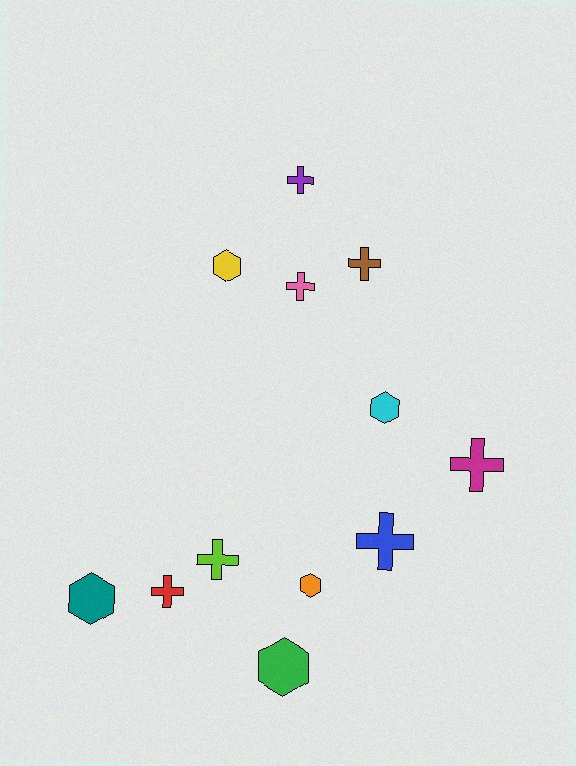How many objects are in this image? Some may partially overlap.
There are 12 objects.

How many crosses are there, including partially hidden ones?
There are 7 crosses.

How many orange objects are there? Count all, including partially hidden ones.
There is 1 orange object.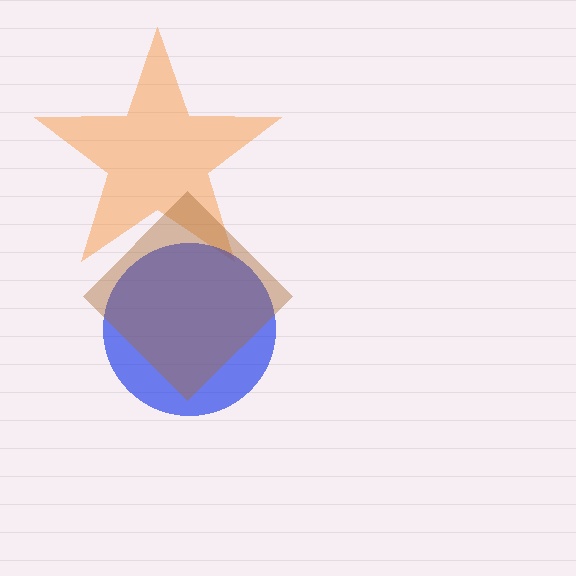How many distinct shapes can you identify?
There are 3 distinct shapes: an orange star, a blue circle, a brown diamond.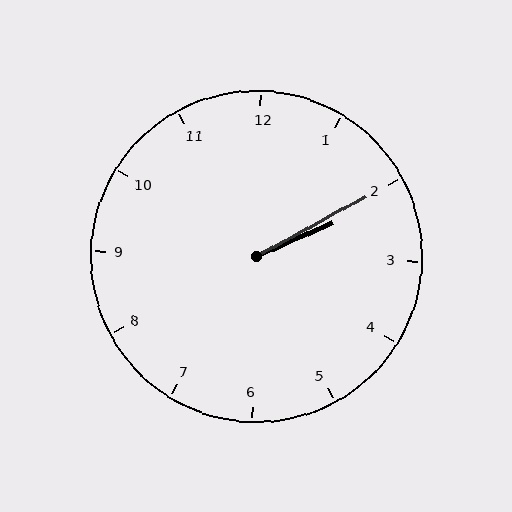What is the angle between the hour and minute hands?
Approximately 5 degrees.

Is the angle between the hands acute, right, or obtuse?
It is acute.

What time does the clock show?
2:10.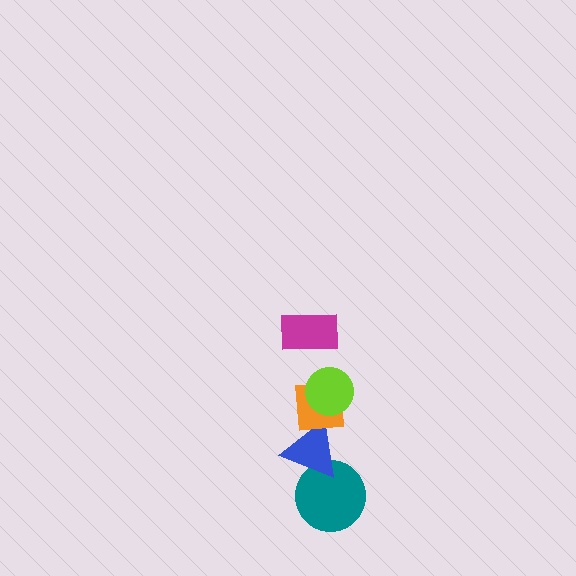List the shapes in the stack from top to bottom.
From top to bottom: the magenta rectangle, the lime circle, the orange square, the blue triangle, the teal circle.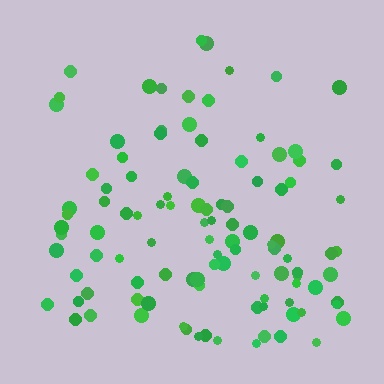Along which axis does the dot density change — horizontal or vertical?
Vertical.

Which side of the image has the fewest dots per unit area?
The top.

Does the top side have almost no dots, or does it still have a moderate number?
Still a moderate number, just noticeably fewer than the bottom.